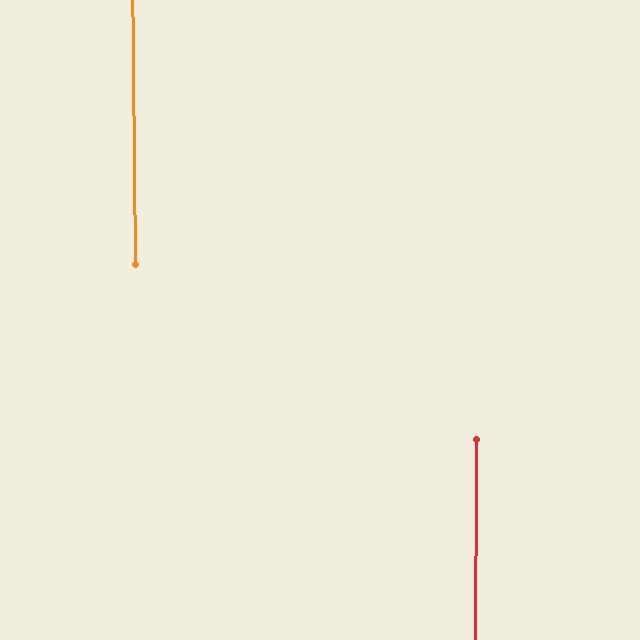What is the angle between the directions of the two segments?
Approximately 1 degree.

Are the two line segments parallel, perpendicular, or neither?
Parallel — their directions differ by only 0.8°.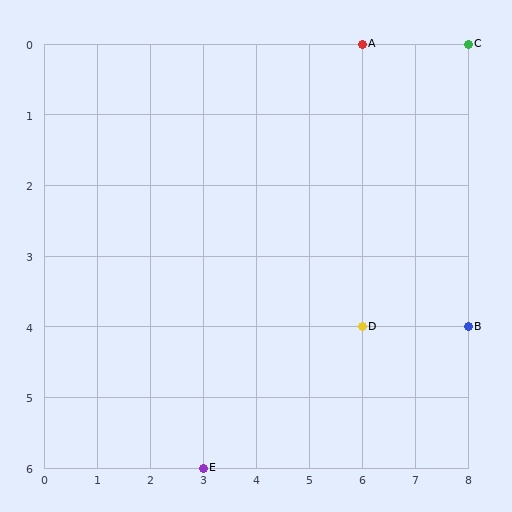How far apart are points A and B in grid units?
Points A and B are 2 columns and 4 rows apart (about 4.5 grid units diagonally).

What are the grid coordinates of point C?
Point C is at grid coordinates (8, 0).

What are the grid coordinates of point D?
Point D is at grid coordinates (6, 4).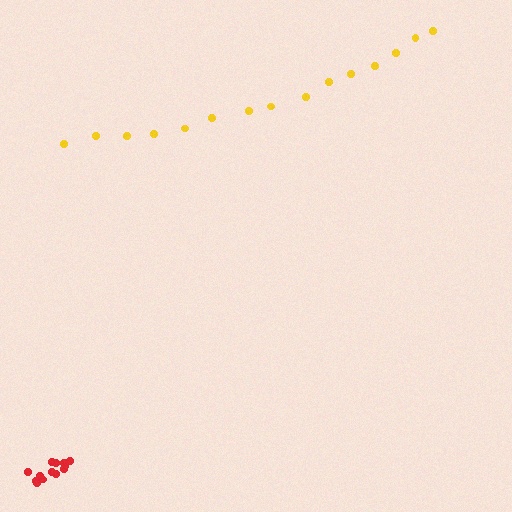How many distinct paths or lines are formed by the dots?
There are 2 distinct paths.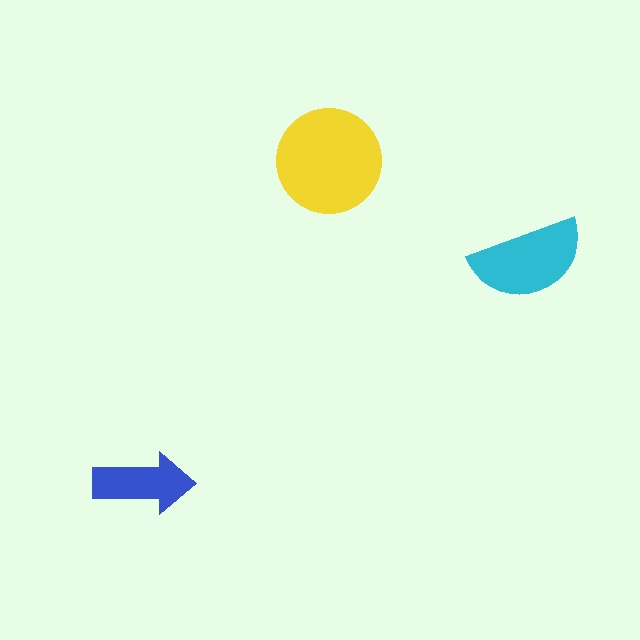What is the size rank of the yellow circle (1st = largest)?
1st.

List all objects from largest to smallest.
The yellow circle, the cyan semicircle, the blue arrow.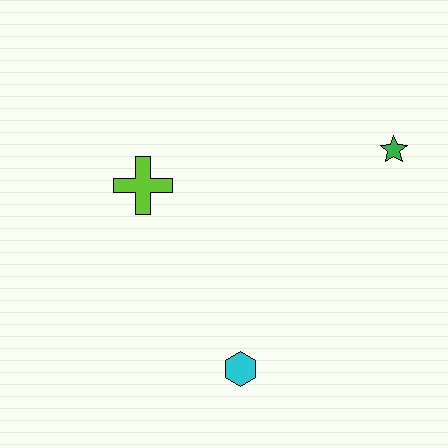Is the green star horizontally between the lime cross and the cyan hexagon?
No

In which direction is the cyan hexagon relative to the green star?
The cyan hexagon is below the green star.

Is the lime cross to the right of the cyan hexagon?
No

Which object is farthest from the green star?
The cyan hexagon is farthest from the green star.